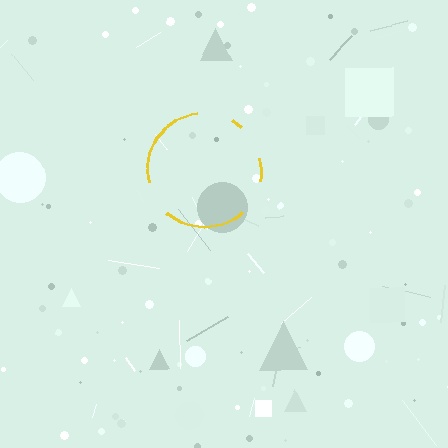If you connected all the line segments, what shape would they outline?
They would outline a circle.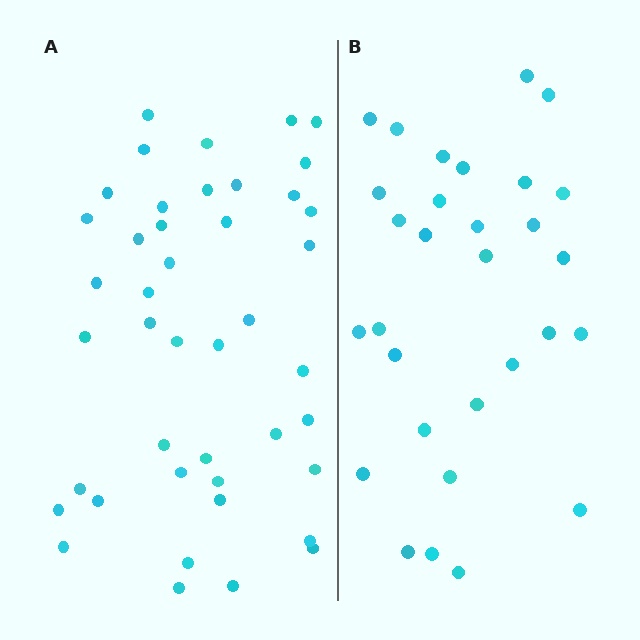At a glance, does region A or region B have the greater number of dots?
Region A (the left region) has more dots.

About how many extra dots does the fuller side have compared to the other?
Region A has approximately 15 more dots than region B.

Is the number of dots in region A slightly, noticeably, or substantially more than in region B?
Region A has noticeably more, but not dramatically so. The ratio is roughly 1.4 to 1.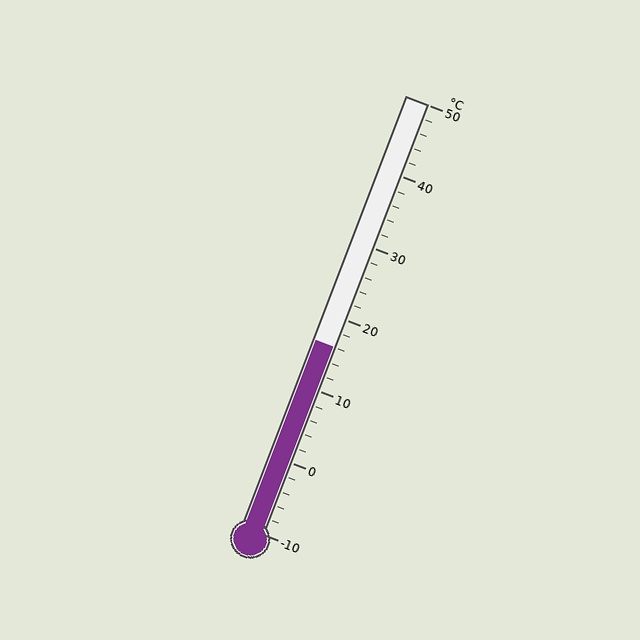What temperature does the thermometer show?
The thermometer shows approximately 16°C.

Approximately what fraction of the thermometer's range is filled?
The thermometer is filled to approximately 45% of its range.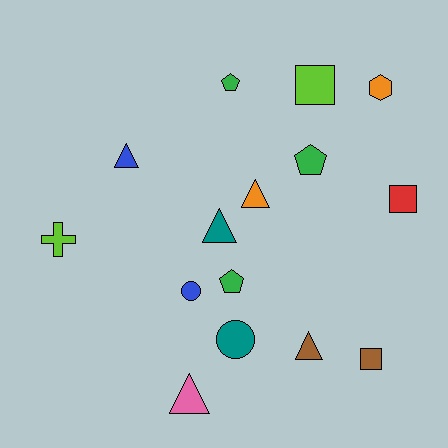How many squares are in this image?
There are 3 squares.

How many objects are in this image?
There are 15 objects.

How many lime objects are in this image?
There are 2 lime objects.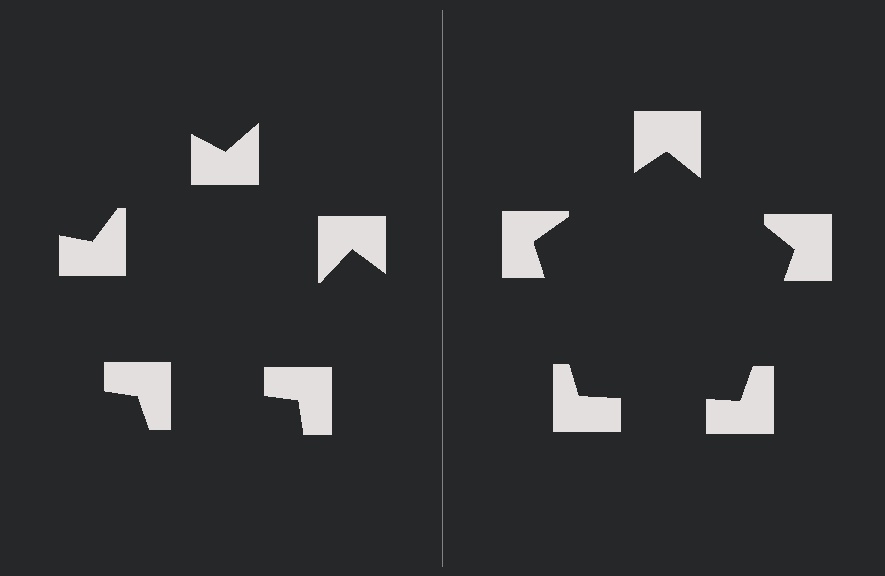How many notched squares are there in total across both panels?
10 — 5 on each side.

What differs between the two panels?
The notched squares are positioned identically on both sides; only the wedge orientations differ. On the right they align to a pentagon; on the left they are misaligned.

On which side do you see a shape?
An illusory pentagon appears on the right side. On the left side the wedge cuts are rotated, so no coherent shape forms.